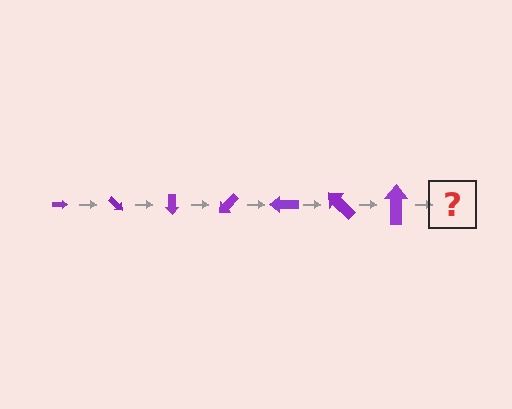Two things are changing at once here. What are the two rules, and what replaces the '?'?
The two rules are that the arrow grows larger each step and it rotates 45 degrees each step. The '?' should be an arrow, larger than the previous one and rotated 315 degrees from the start.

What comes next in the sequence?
The next element should be an arrow, larger than the previous one and rotated 315 degrees from the start.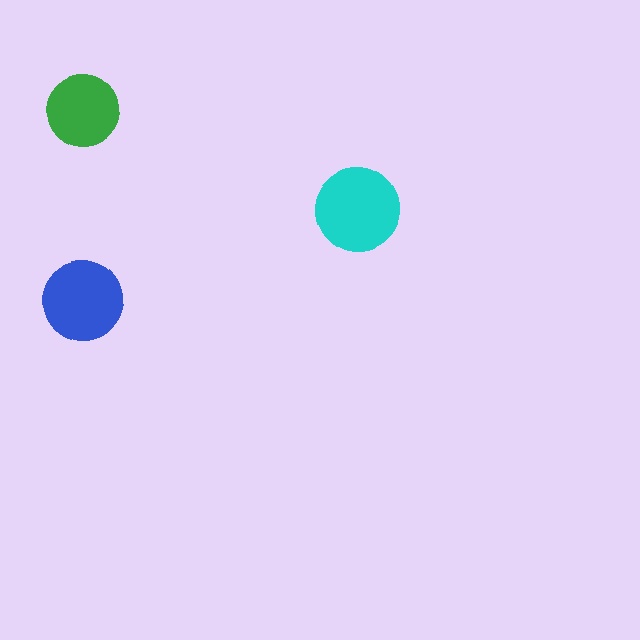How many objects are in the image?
There are 3 objects in the image.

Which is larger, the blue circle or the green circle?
The blue one.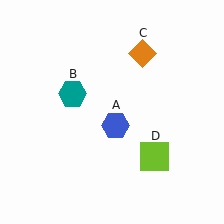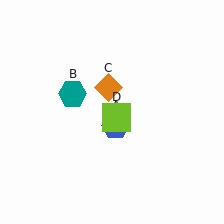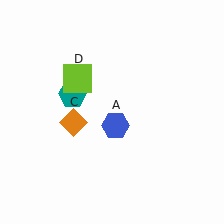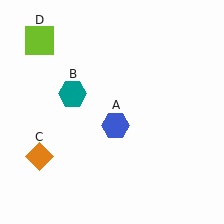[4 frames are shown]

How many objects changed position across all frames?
2 objects changed position: orange diamond (object C), lime square (object D).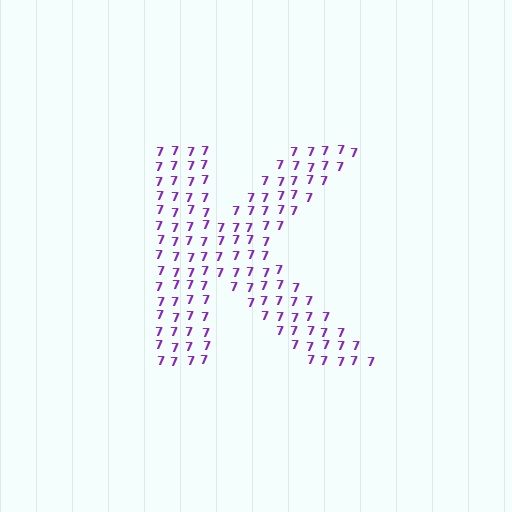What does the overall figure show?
The overall figure shows the letter K.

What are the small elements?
The small elements are digit 7's.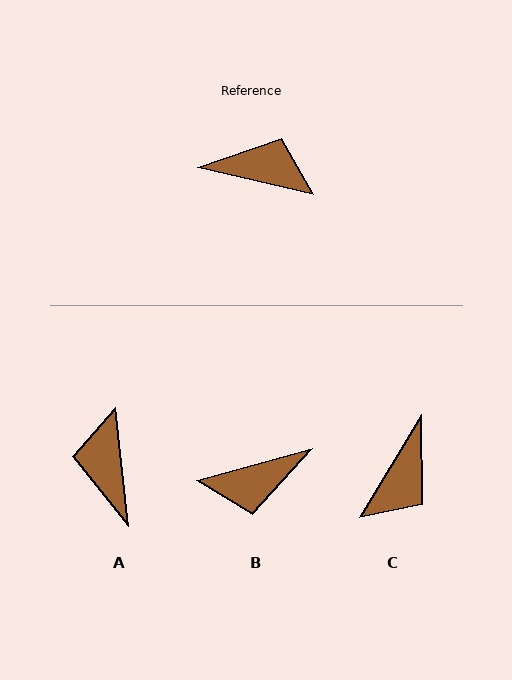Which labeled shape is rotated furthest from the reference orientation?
B, about 151 degrees away.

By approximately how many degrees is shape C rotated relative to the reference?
Approximately 108 degrees clockwise.